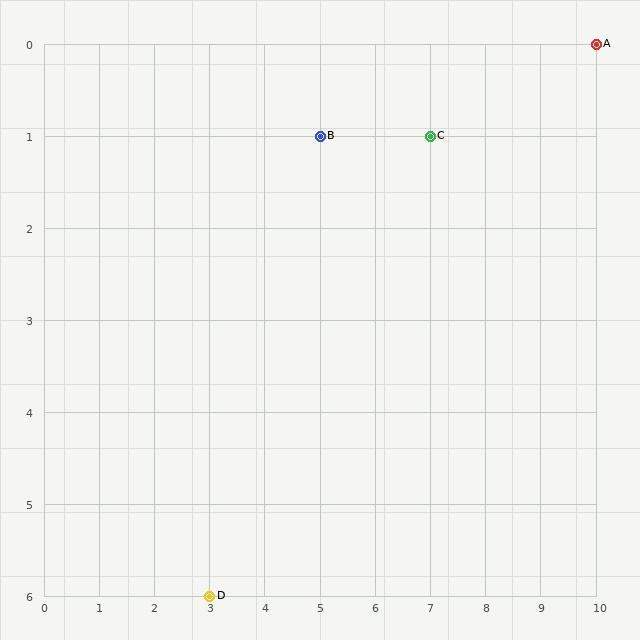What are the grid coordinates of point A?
Point A is at grid coordinates (10, 0).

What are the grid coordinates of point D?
Point D is at grid coordinates (3, 6).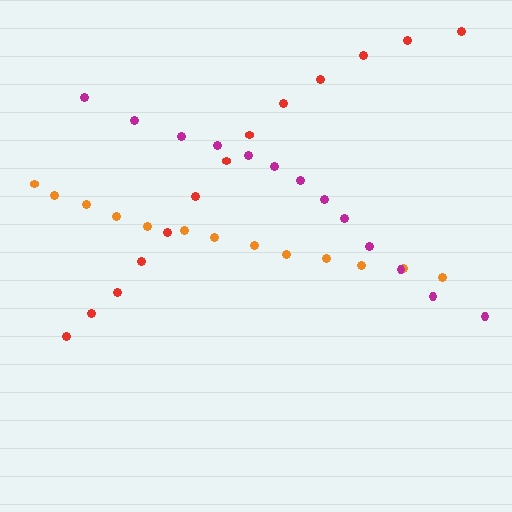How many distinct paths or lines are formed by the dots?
There are 3 distinct paths.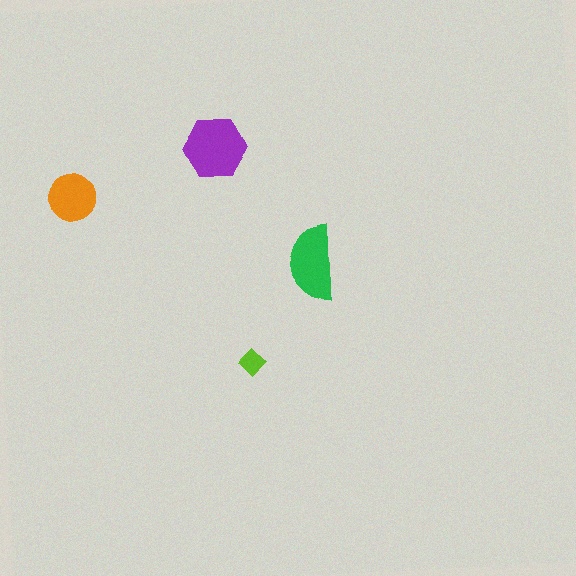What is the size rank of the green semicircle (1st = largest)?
2nd.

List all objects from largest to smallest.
The purple hexagon, the green semicircle, the orange circle, the lime diamond.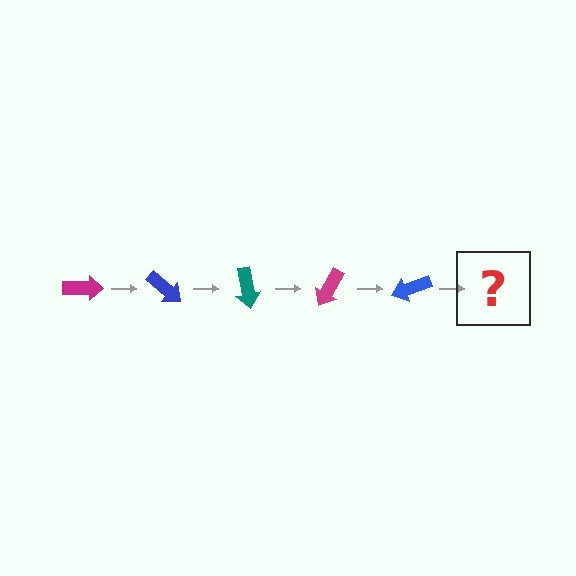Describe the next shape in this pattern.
It should be a teal arrow, rotated 200 degrees from the start.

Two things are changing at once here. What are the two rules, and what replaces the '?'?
The two rules are that it rotates 40 degrees each step and the color cycles through magenta, blue, and teal. The '?' should be a teal arrow, rotated 200 degrees from the start.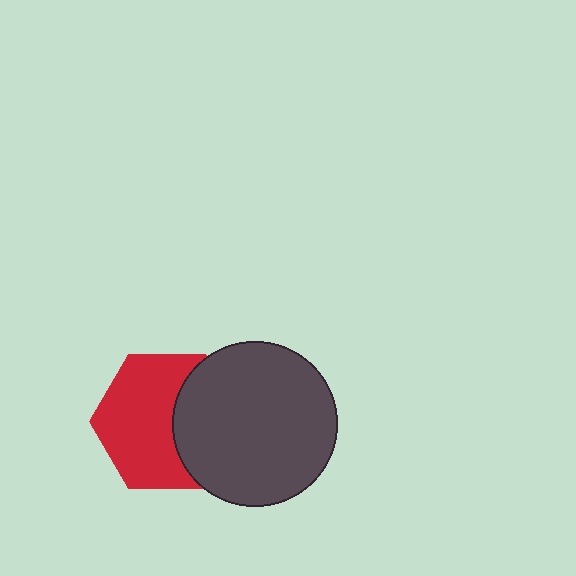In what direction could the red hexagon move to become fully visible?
The red hexagon could move left. That would shift it out from behind the dark gray circle entirely.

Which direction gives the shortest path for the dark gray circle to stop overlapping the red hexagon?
Moving right gives the shortest separation.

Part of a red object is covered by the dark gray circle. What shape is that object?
It is a hexagon.